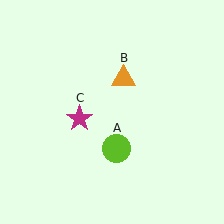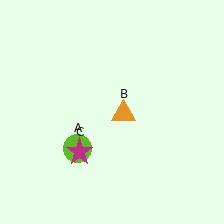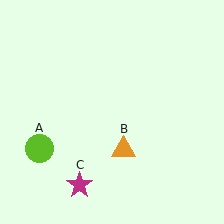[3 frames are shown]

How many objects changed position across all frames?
3 objects changed position: lime circle (object A), orange triangle (object B), magenta star (object C).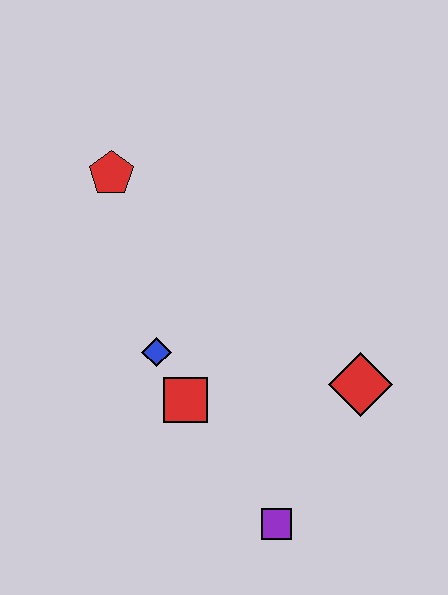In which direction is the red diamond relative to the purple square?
The red diamond is above the purple square.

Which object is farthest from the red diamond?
The red pentagon is farthest from the red diamond.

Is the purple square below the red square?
Yes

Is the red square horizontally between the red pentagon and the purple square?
Yes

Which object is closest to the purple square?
The red square is closest to the purple square.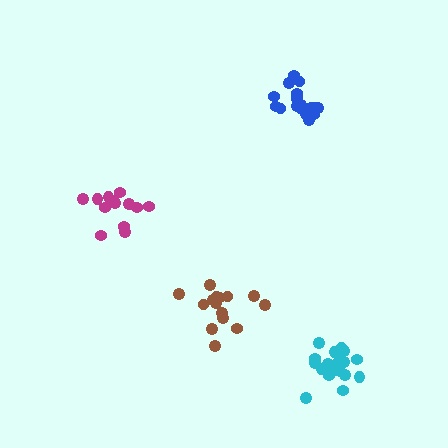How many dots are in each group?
Group 1: 15 dots, Group 2: 18 dots, Group 3: 19 dots, Group 4: 13 dots (65 total).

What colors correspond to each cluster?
The clusters are colored: brown, blue, cyan, magenta.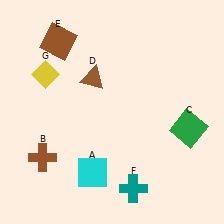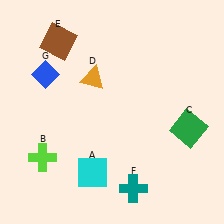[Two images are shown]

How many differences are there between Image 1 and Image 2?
There are 3 differences between the two images.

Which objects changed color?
B changed from brown to lime. D changed from brown to orange. G changed from yellow to blue.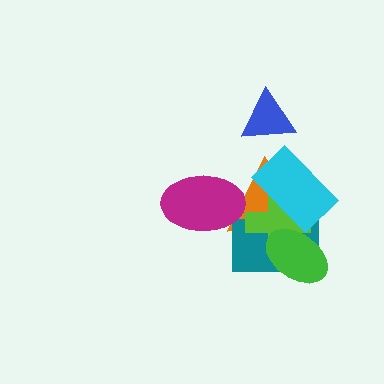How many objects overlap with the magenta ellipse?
1 object overlaps with the magenta ellipse.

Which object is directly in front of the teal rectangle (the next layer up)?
The lime cross is directly in front of the teal rectangle.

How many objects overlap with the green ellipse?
3 objects overlap with the green ellipse.